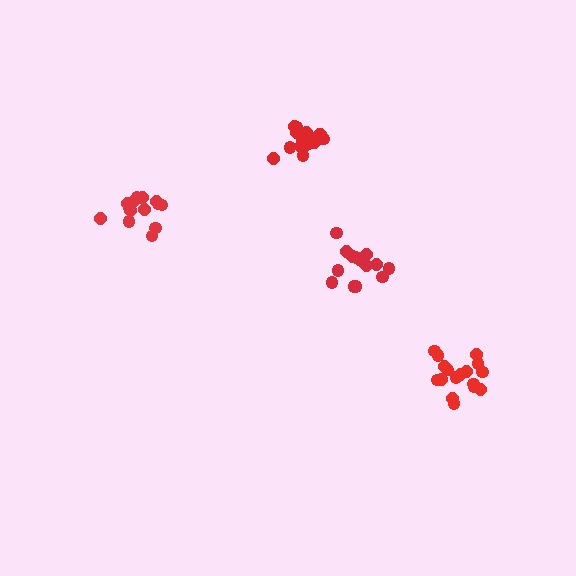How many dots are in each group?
Group 1: 17 dots, Group 2: 17 dots, Group 3: 15 dots, Group 4: 14 dots (63 total).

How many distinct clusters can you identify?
There are 4 distinct clusters.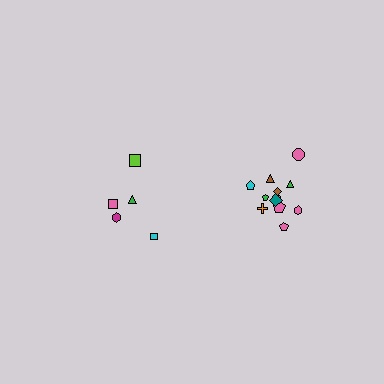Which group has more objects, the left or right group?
The right group.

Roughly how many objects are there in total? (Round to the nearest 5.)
Roughly 15 objects in total.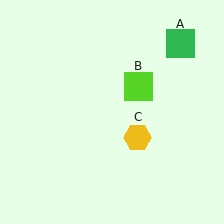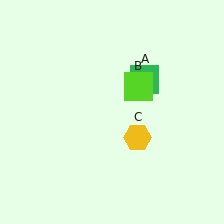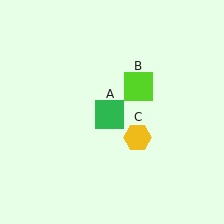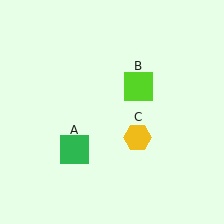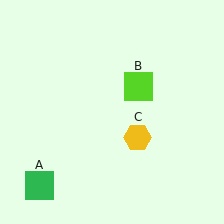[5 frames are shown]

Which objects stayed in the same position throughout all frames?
Lime square (object B) and yellow hexagon (object C) remained stationary.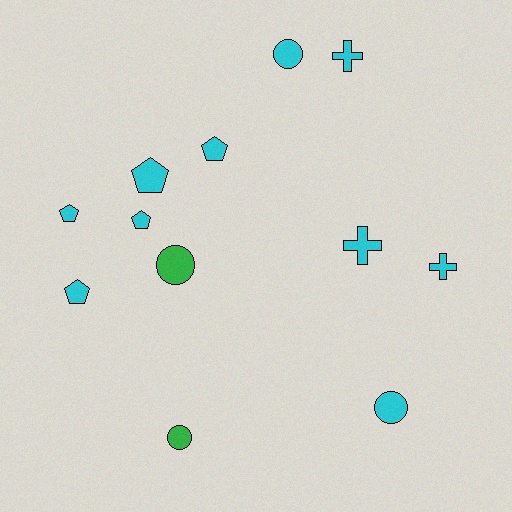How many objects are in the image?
There are 12 objects.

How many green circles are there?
There are 2 green circles.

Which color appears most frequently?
Cyan, with 10 objects.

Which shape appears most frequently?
Pentagon, with 5 objects.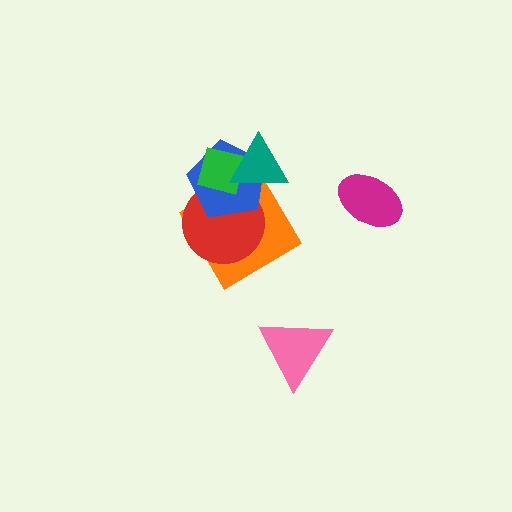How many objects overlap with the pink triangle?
0 objects overlap with the pink triangle.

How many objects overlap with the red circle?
3 objects overlap with the red circle.